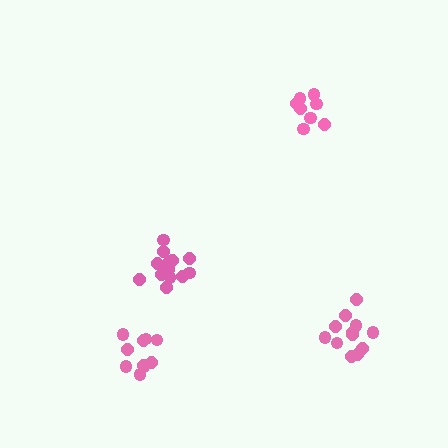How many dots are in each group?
Group 1: 14 dots, Group 2: 8 dots, Group 3: 12 dots, Group 4: 10 dots (44 total).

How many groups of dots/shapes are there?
There are 4 groups.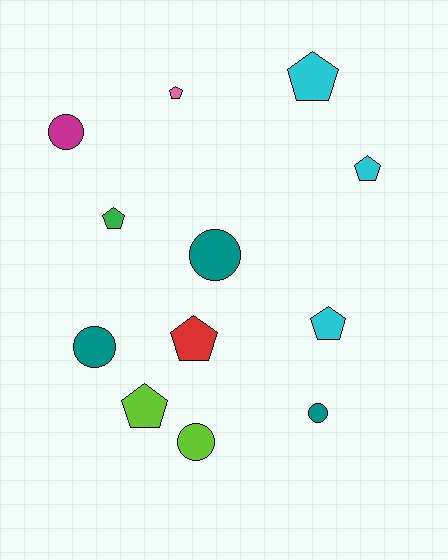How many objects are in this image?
There are 12 objects.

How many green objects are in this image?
There is 1 green object.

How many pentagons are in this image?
There are 7 pentagons.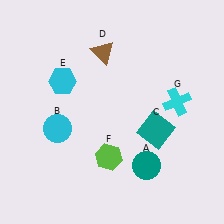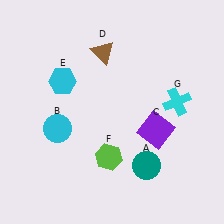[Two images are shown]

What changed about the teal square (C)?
In Image 1, C is teal. In Image 2, it changed to purple.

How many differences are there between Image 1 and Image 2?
There is 1 difference between the two images.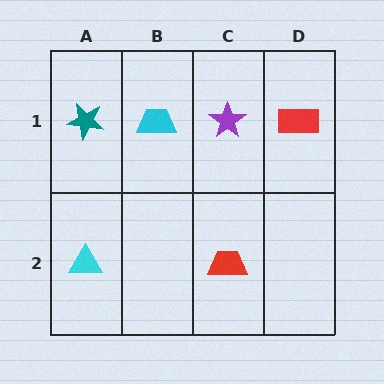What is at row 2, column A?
A cyan triangle.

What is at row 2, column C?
A red trapezoid.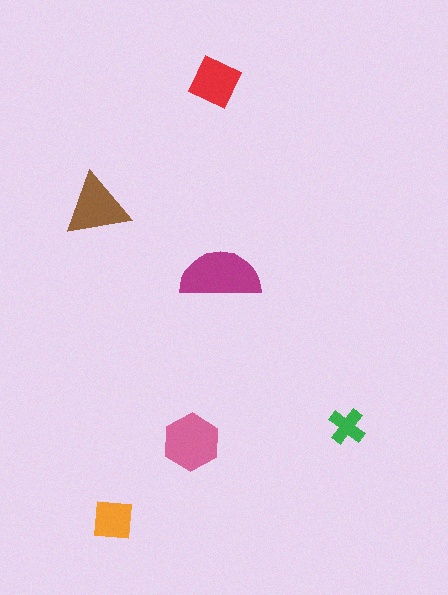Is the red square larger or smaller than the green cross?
Larger.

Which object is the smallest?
The green cross.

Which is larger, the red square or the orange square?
The red square.